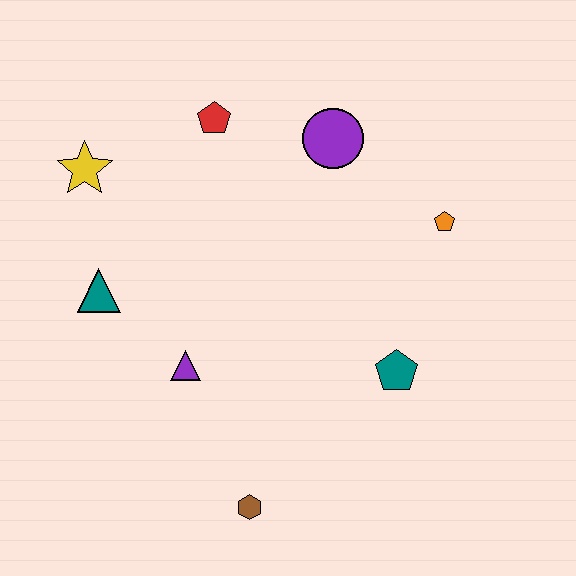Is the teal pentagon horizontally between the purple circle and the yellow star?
No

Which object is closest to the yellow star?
The teal triangle is closest to the yellow star.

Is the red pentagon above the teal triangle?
Yes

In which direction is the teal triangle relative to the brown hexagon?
The teal triangle is above the brown hexagon.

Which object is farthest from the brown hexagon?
The red pentagon is farthest from the brown hexagon.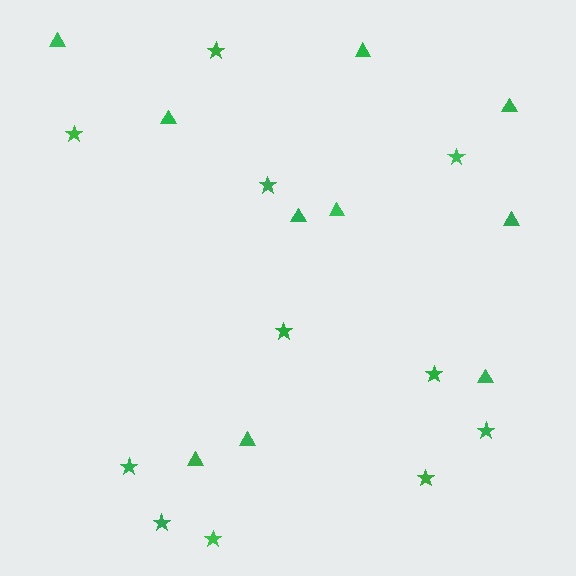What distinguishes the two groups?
There are 2 groups: one group of triangles (10) and one group of stars (11).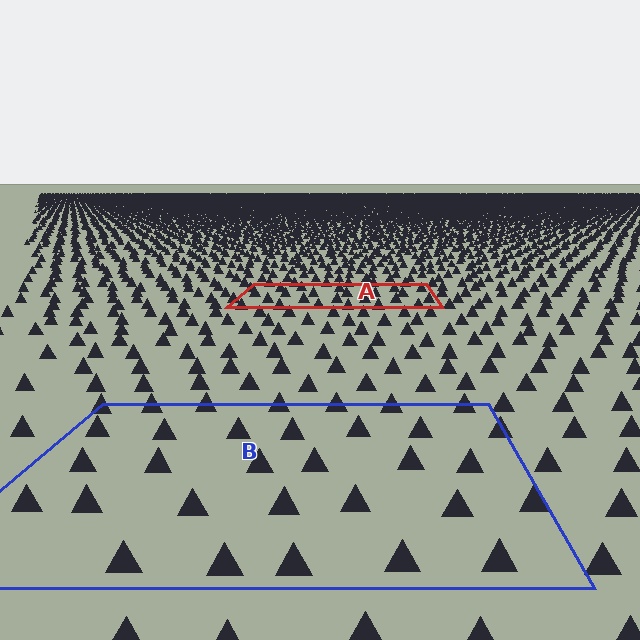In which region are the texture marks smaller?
The texture marks are smaller in region A, because it is farther away.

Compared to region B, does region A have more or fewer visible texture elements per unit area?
Region A has more texture elements per unit area — they are packed more densely because it is farther away.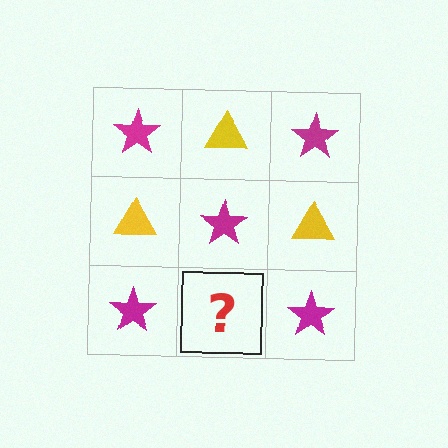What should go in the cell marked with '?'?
The missing cell should contain a yellow triangle.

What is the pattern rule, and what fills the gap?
The rule is that it alternates magenta star and yellow triangle in a checkerboard pattern. The gap should be filled with a yellow triangle.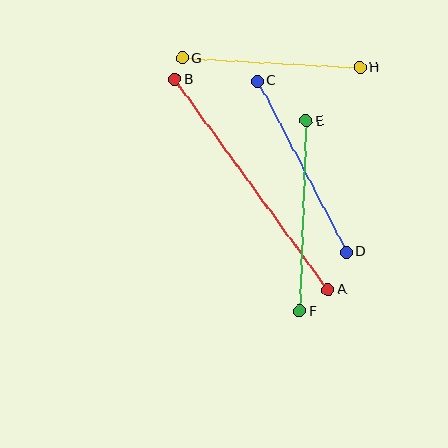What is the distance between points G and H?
The distance is approximately 178 pixels.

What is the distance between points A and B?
The distance is approximately 261 pixels.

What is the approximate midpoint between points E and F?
The midpoint is at approximately (303, 216) pixels.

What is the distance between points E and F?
The distance is approximately 190 pixels.